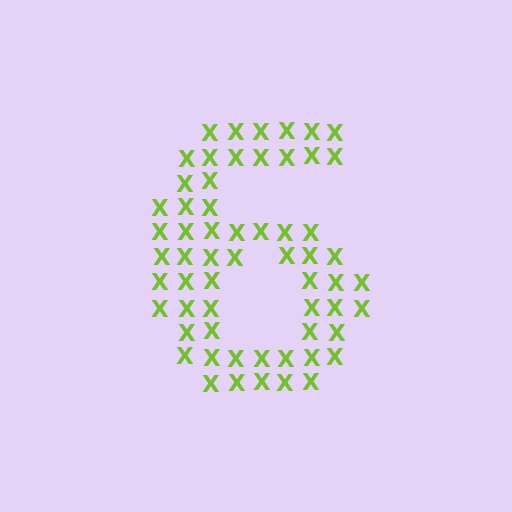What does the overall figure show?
The overall figure shows the digit 6.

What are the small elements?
The small elements are letter X's.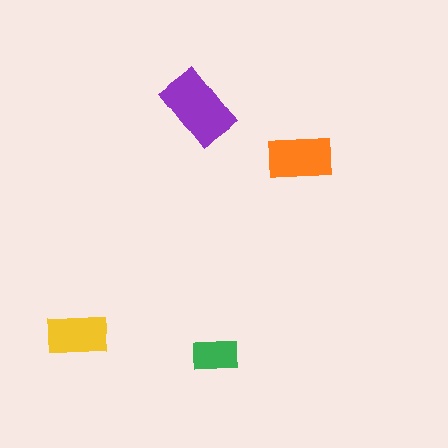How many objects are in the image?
There are 4 objects in the image.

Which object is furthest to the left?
The yellow rectangle is leftmost.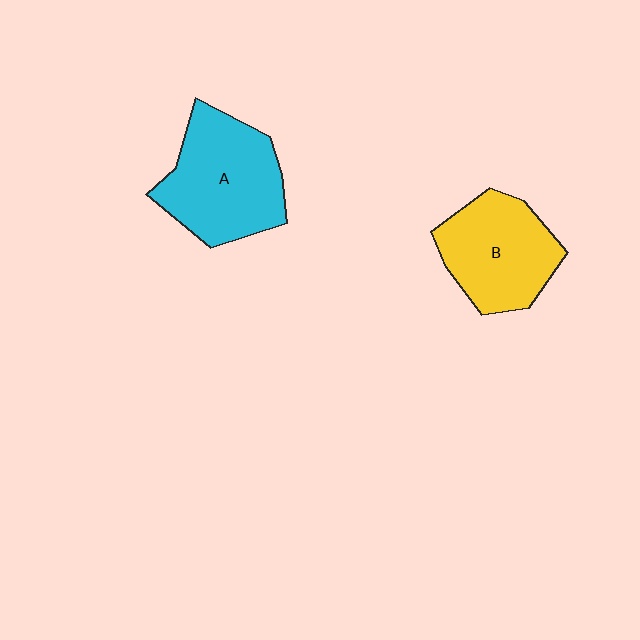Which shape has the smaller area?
Shape B (yellow).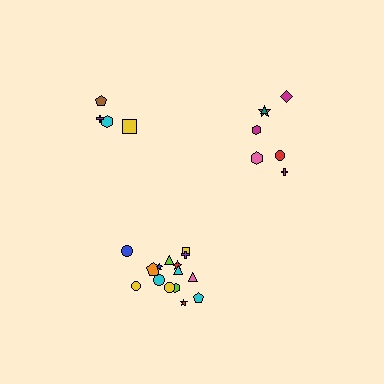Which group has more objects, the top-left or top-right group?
The top-right group.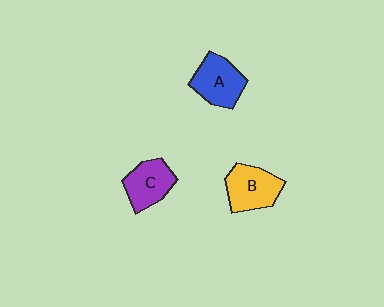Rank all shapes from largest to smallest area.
From largest to smallest: B (yellow), A (blue), C (purple).